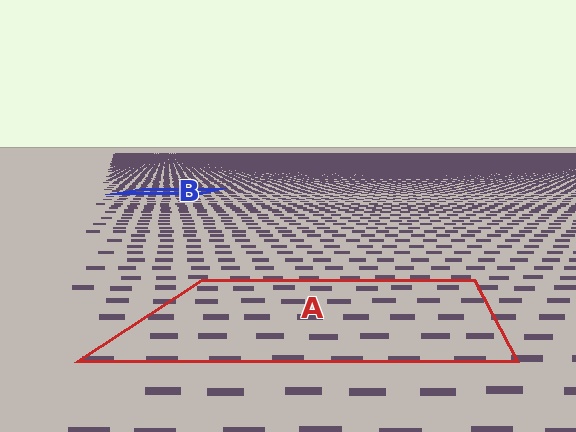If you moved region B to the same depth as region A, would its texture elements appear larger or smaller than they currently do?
They would appear larger. At a closer depth, the same texture elements are projected at a bigger on-screen size.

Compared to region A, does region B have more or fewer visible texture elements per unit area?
Region B has more texture elements per unit area — they are packed more densely because it is farther away.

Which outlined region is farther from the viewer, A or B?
Region B is farther from the viewer — the texture elements inside it appear smaller and more densely packed.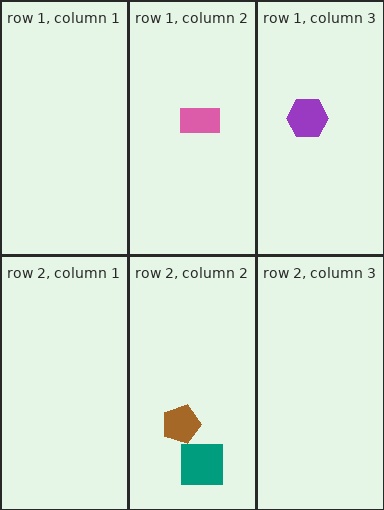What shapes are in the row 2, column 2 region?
The brown pentagon, the teal square.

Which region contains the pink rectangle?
The row 1, column 2 region.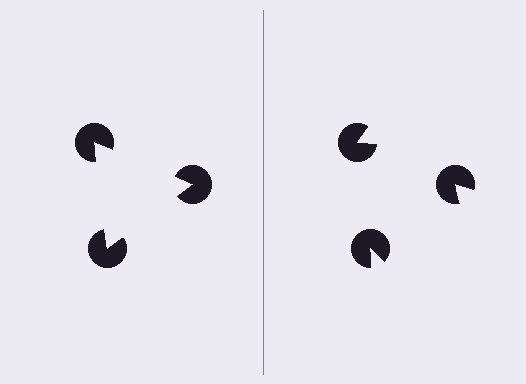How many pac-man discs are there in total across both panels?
6 — 3 on each side.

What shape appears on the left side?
An illusory triangle.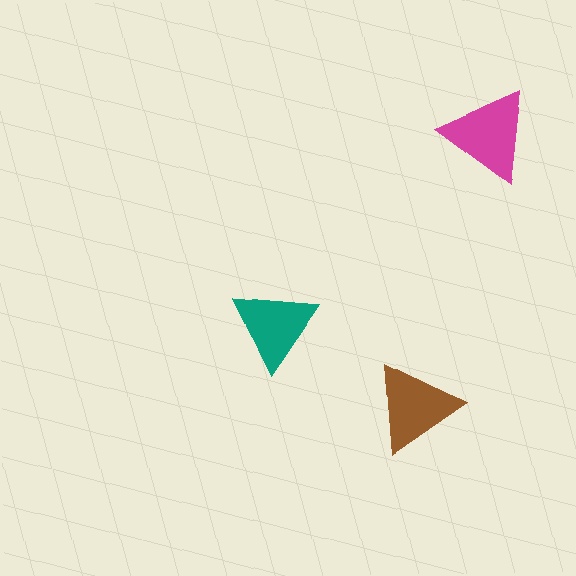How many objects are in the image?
There are 3 objects in the image.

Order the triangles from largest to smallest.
the magenta one, the brown one, the teal one.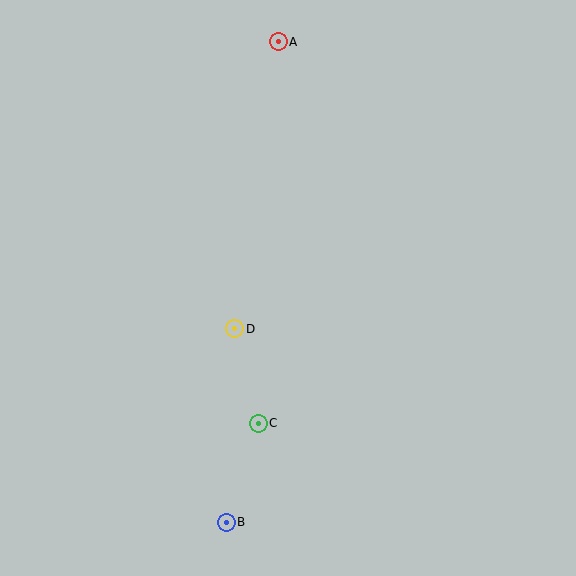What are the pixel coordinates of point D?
Point D is at (235, 329).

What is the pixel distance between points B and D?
The distance between B and D is 194 pixels.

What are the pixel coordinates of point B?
Point B is at (226, 522).